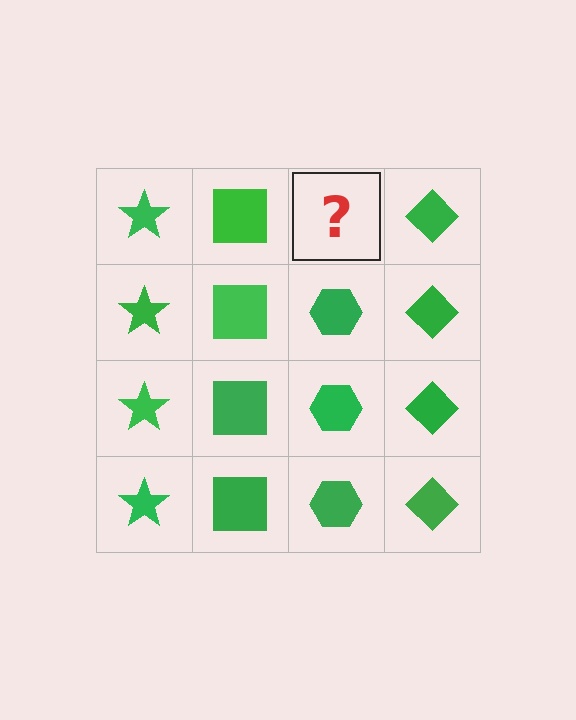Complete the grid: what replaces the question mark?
The question mark should be replaced with a green hexagon.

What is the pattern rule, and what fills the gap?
The rule is that each column has a consistent shape. The gap should be filled with a green hexagon.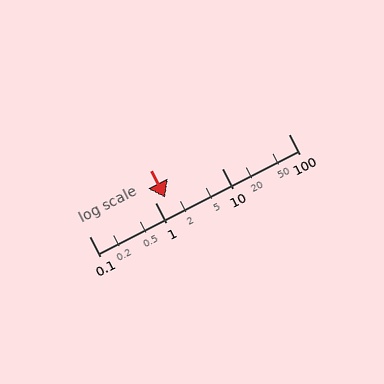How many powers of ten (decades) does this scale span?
The scale spans 3 decades, from 0.1 to 100.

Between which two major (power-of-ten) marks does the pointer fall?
The pointer is between 1 and 10.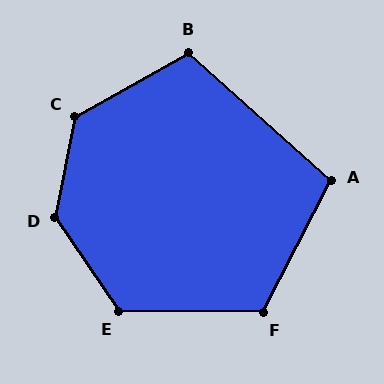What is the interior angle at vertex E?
Approximately 125 degrees (obtuse).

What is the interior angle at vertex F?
Approximately 117 degrees (obtuse).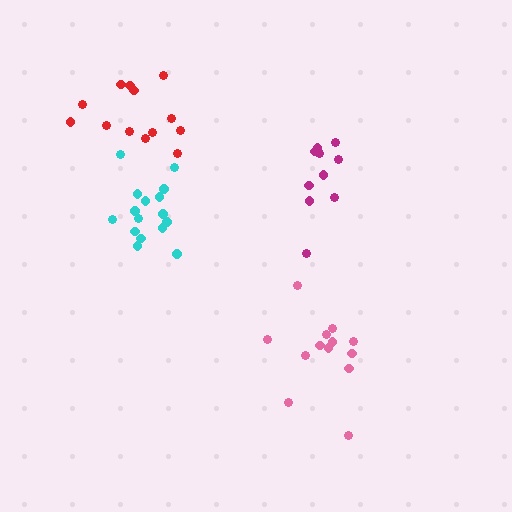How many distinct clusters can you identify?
There are 4 distinct clusters.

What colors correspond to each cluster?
The clusters are colored: pink, magenta, cyan, red.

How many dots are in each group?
Group 1: 13 dots, Group 2: 10 dots, Group 3: 16 dots, Group 4: 13 dots (52 total).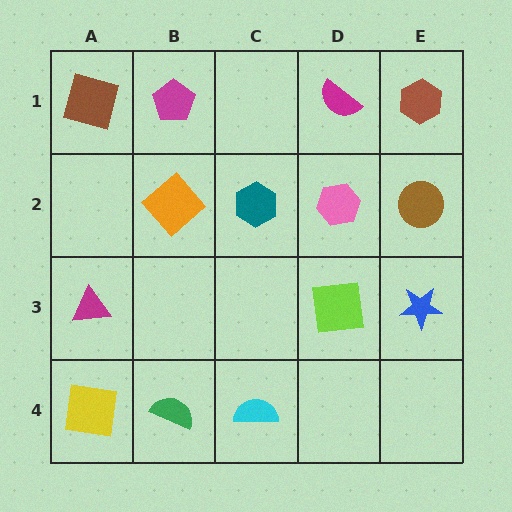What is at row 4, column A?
A yellow square.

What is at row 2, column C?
A teal hexagon.